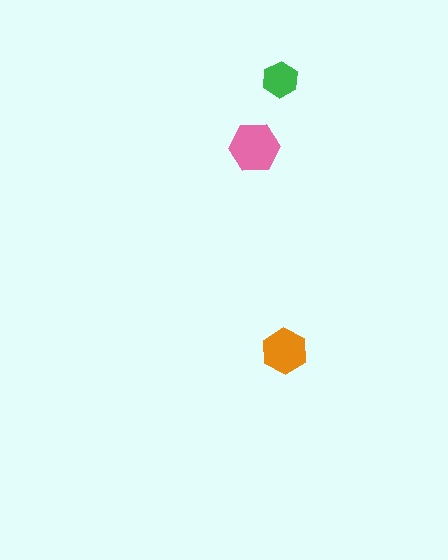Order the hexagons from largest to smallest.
the pink one, the orange one, the green one.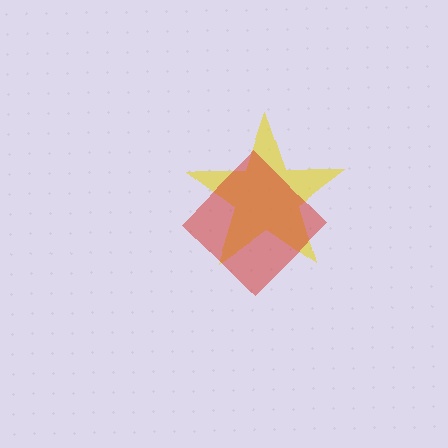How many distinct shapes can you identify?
There are 2 distinct shapes: a yellow star, a red diamond.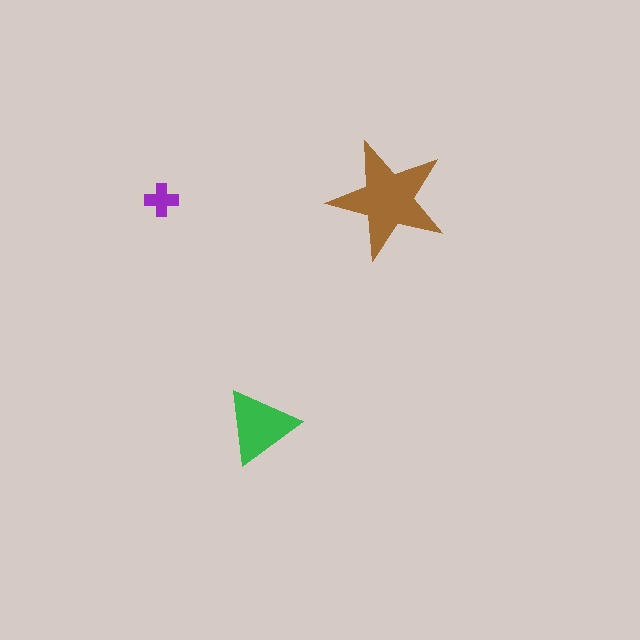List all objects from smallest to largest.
The purple cross, the green triangle, the brown star.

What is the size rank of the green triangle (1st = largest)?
2nd.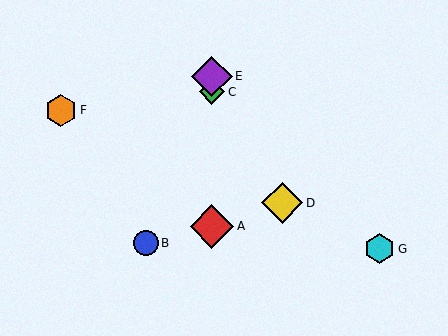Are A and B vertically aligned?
No, A is at x≈212 and B is at x≈146.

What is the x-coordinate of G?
Object G is at x≈380.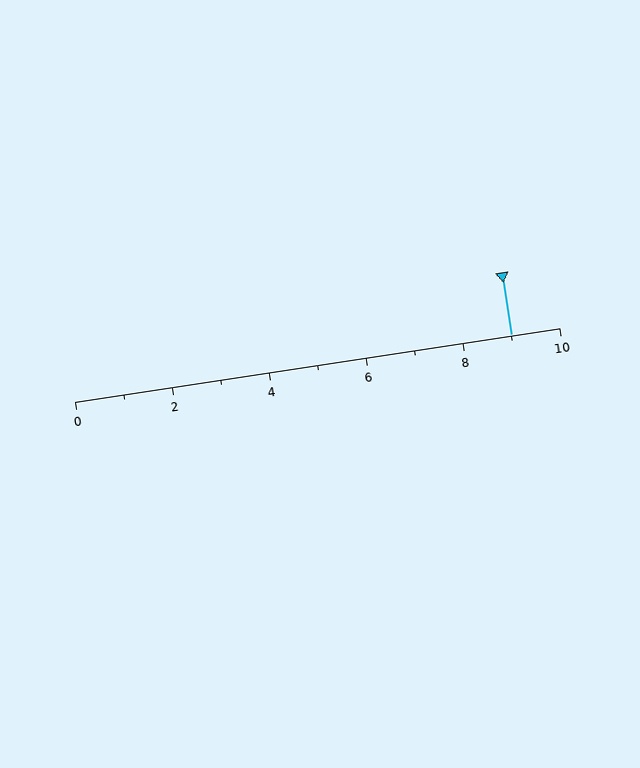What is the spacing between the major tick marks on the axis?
The major ticks are spaced 2 apart.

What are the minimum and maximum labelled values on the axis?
The axis runs from 0 to 10.